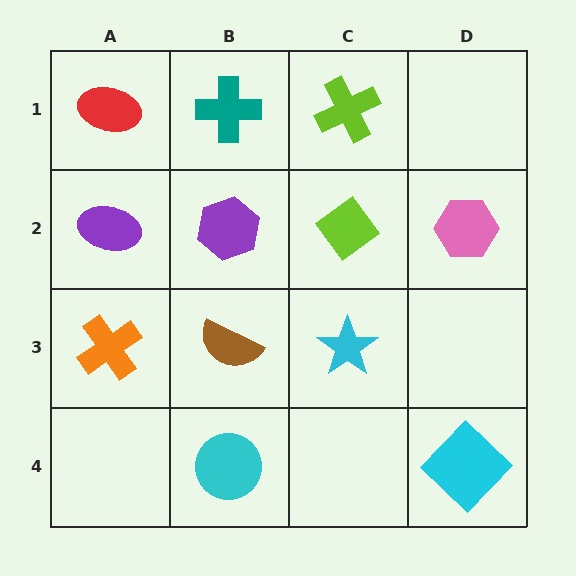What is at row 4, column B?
A cyan circle.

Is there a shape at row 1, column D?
No, that cell is empty.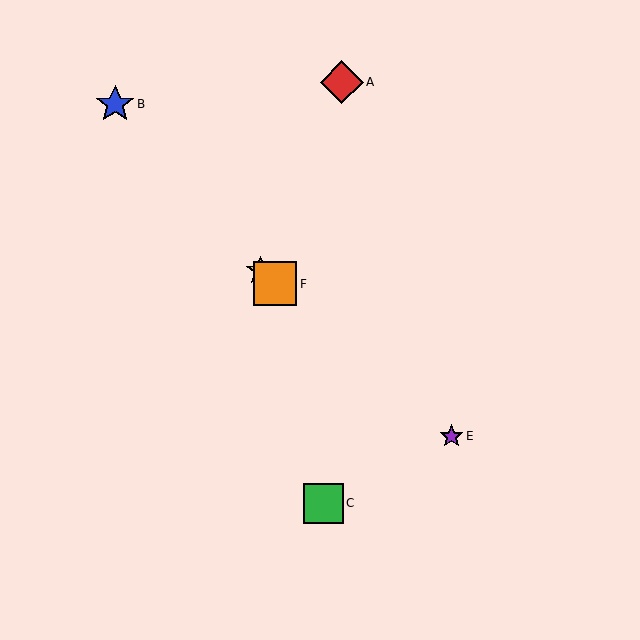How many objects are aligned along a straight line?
3 objects (D, E, F) are aligned along a straight line.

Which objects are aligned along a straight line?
Objects D, E, F are aligned along a straight line.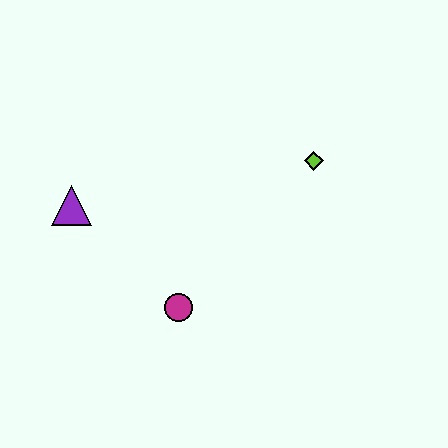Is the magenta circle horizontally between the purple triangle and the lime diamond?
Yes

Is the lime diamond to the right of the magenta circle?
Yes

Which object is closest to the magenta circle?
The purple triangle is closest to the magenta circle.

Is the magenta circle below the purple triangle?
Yes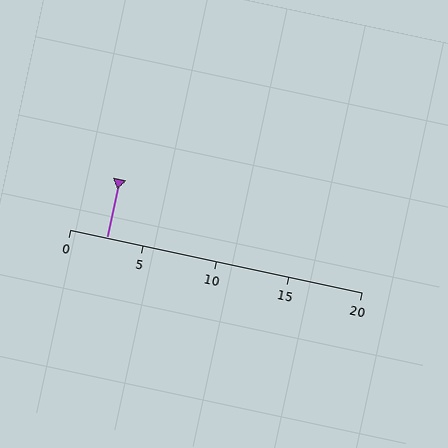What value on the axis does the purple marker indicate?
The marker indicates approximately 2.5.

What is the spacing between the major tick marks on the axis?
The major ticks are spaced 5 apart.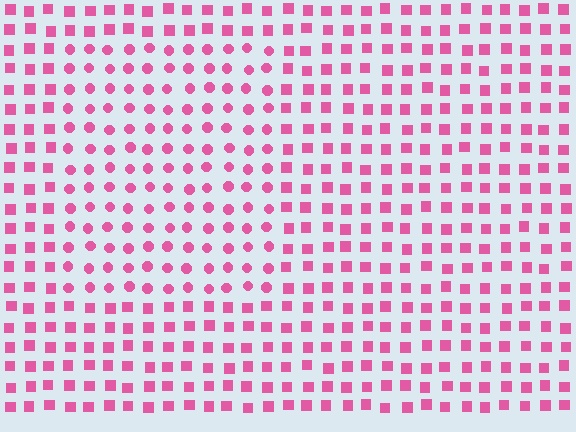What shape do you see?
I see a rectangle.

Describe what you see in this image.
The image is filled with small pink elements arranged in a uniform grid. A rectangle-shaped region contains circles, while the surrounding area contains squares. The boundary is defined purely by the change in element shape.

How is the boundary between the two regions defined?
The boundary is defined by a change in element shape: circles inside vs. squares outside. All elements share the same color and spacing.